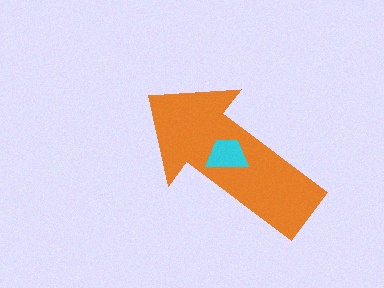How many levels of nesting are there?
2.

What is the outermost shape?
The orange arrow.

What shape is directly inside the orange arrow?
The cyan trapezoid.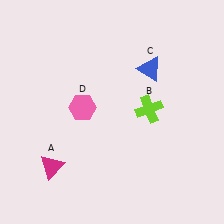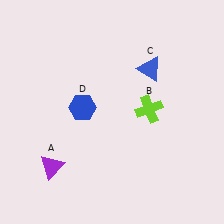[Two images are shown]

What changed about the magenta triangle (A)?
In Image 1, A is magenta. In Image 2, it changed to purple.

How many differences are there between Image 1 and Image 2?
There are 2 differences between the two images.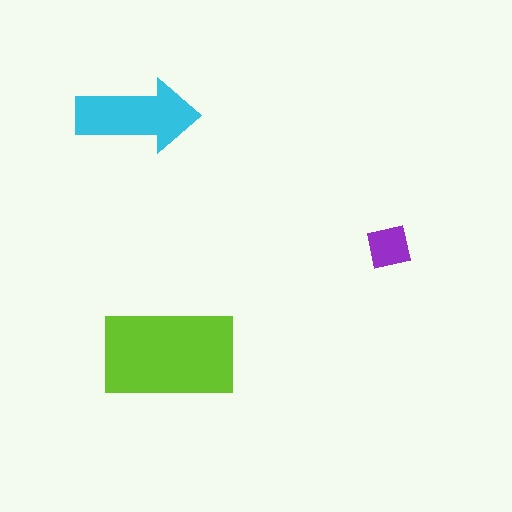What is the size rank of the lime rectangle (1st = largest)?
1st.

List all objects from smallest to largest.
The purple square, the cyan arrow, the lime rectangle.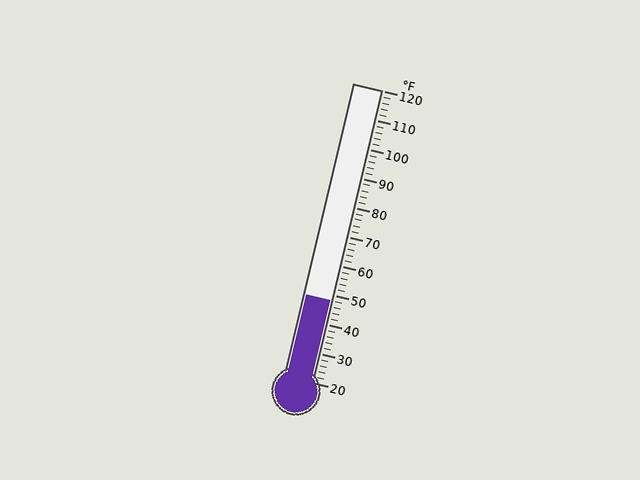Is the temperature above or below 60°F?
The temperature is below 60°F.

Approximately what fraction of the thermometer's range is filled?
The thermometer is filled to approximately 30% of its range.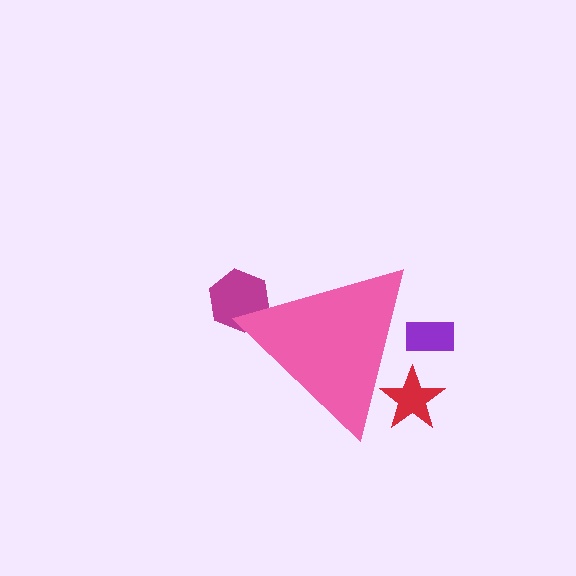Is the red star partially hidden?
Yes, the red star is partially hidden behind the pink triangle.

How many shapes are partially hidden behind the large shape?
3 shapes are partially hidden.